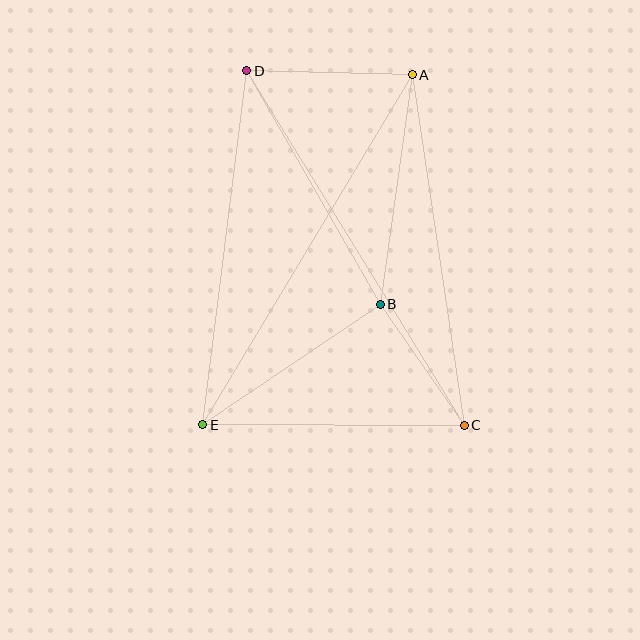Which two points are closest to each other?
Points B and C are closest to each other.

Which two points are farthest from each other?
Points C and D are farthest from each other.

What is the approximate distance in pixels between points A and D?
The distance between A and D is approximately 166 pixels.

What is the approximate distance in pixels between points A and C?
The distance between A and C is approximately 354 pixels.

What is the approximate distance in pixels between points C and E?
The distance between C and E is approximately 261 pixels.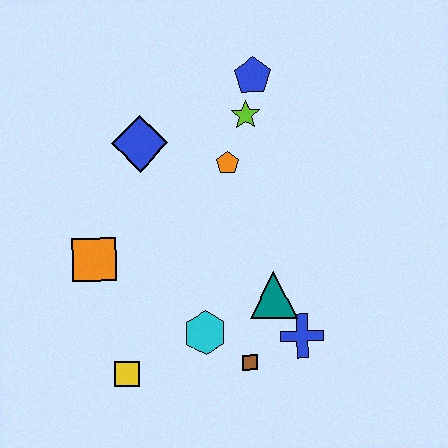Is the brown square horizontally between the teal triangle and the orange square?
Yes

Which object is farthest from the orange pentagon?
The yellow square is farthest from the orange pentagon.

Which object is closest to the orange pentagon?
The lime star is closest to the orange pentagon.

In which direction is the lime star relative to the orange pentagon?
The lime star is above the orange pentagon.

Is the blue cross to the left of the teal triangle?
No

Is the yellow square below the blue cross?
Yes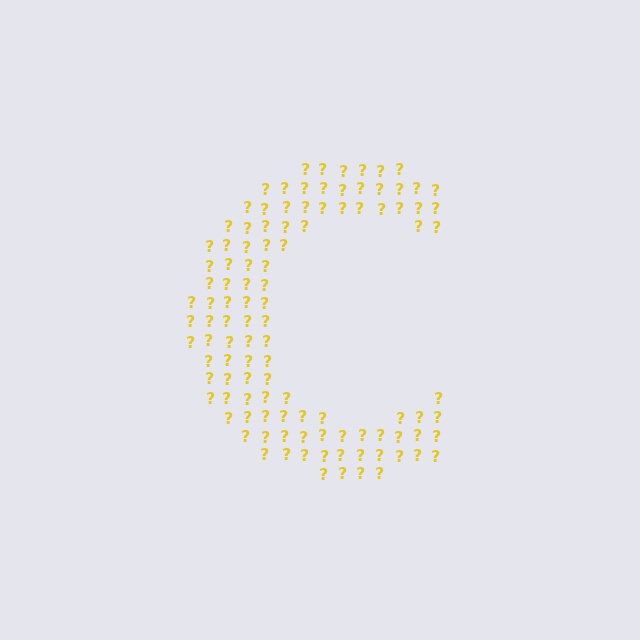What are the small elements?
The small elements are question marks.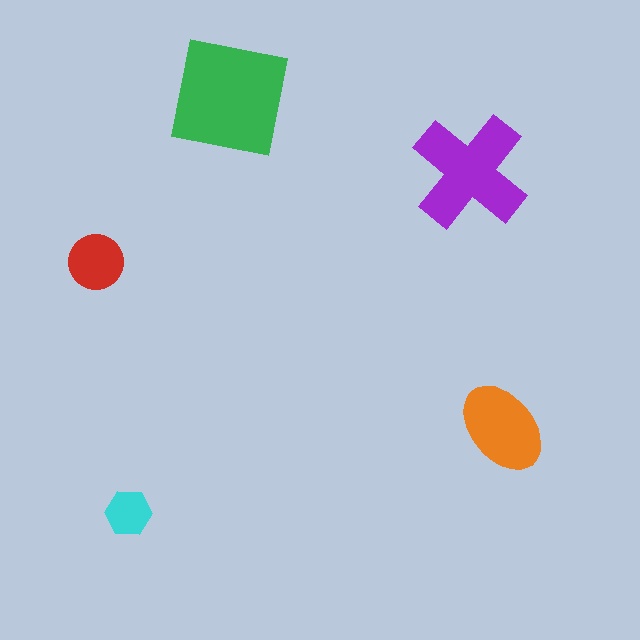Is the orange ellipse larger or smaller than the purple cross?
Smaller.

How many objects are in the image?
There are 5 objects in the image.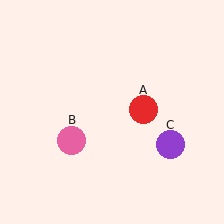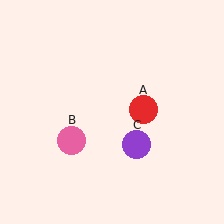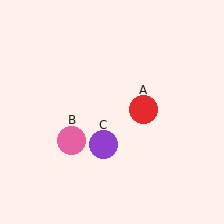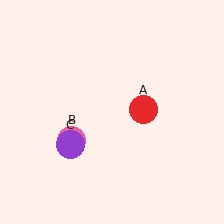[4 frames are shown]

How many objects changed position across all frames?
1 object changed position: purple circle (object C).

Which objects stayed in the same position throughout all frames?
Red circle (object A) and pink circle (object B) remained stationary.